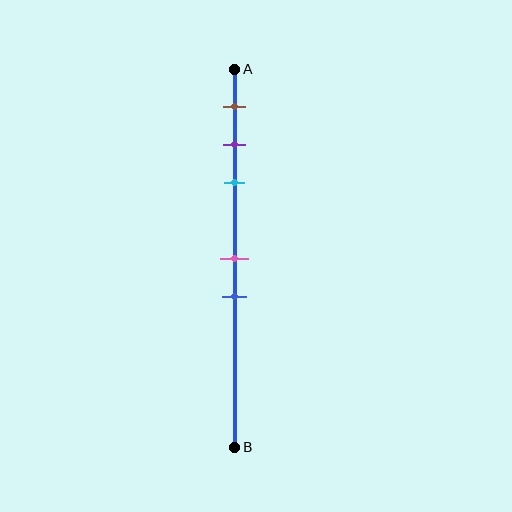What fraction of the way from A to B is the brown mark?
The brown mark is approximately 10% (0.1) of the way from A to B.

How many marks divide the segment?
There are 5 marks dividing the segment.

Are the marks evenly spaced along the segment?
No, the marks are not evenly spaced.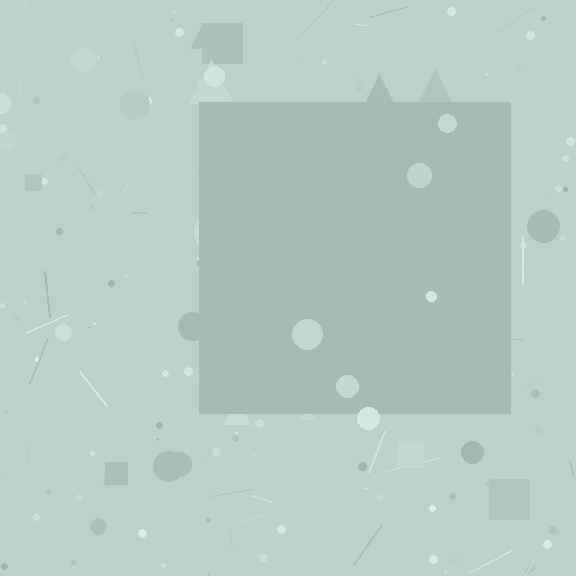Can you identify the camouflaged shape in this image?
The camouflaged shape is a square.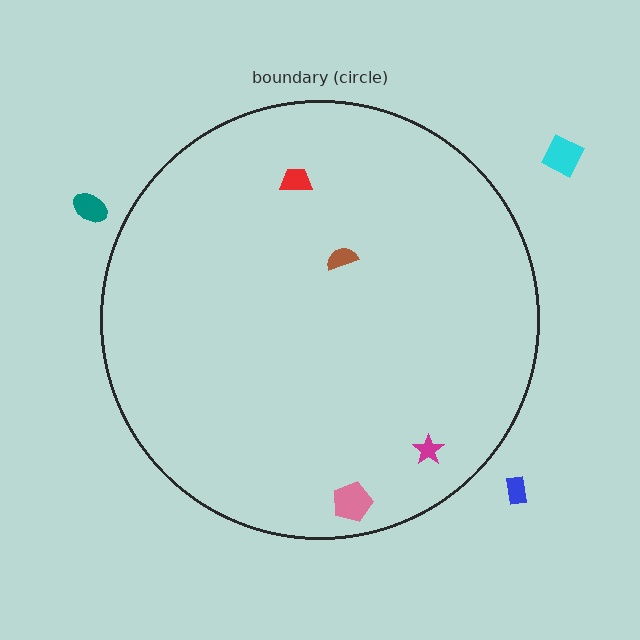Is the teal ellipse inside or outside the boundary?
Outside.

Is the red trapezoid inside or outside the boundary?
Inside.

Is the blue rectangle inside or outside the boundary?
Outside.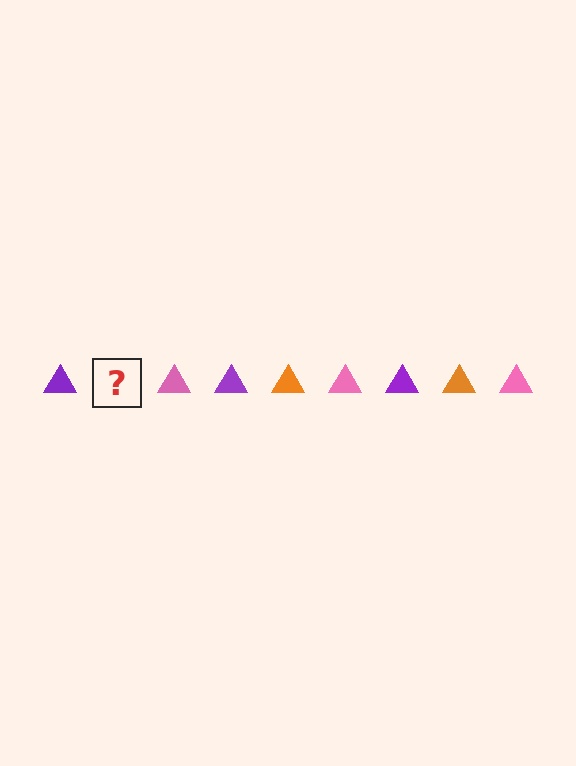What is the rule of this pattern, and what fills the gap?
The rule is that the pattern cycles through purple, orange, pink triangles. The gap should be filled with an orange triangle.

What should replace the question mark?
The question mark should be replaced with an orange triangle.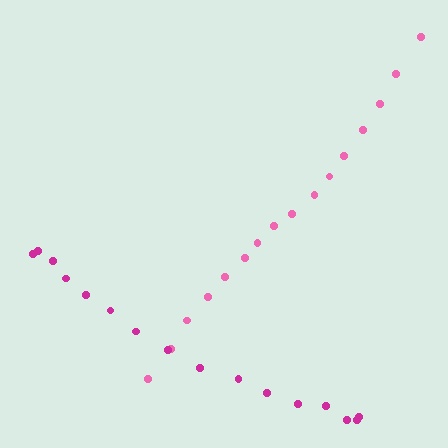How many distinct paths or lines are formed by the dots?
There are 2 distinct paths.